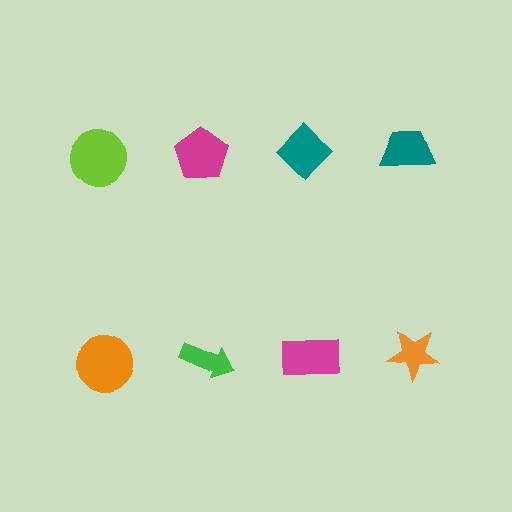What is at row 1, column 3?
A teal diamond.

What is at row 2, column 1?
An orange circle.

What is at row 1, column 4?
A teal trapezoid.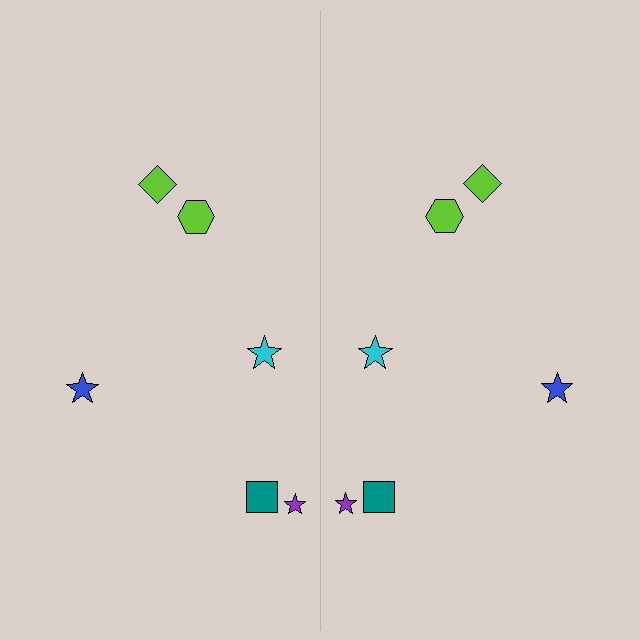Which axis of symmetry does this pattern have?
The pattern has a vertical axis of symmetry running through the center of the image.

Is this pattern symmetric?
Yes, this pattern has bilateral (reflection) symmetry.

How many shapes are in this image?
There are 12 shapes in this image.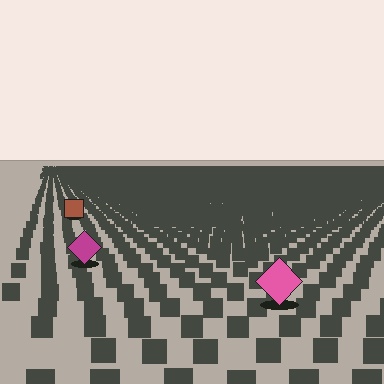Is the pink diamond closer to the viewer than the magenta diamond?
Yes. The pink diamond is closer — you can tell from the texture gradient: the ground texture is coarser near it.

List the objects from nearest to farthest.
From nearest to farthest: the pink diamond, the magenta diamond, the brown square.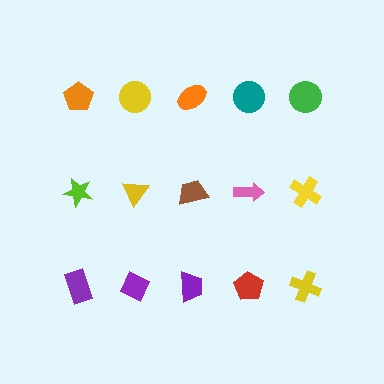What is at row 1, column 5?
A green circle.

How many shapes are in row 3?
5 shapes.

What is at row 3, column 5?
A yellow cross.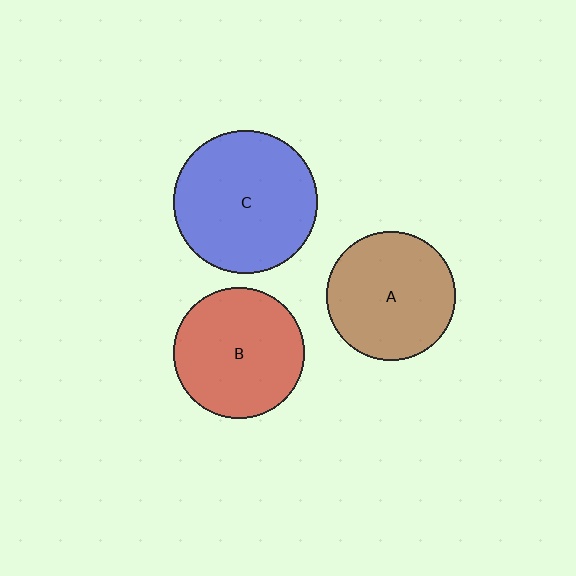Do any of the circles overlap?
No, none of the circles overlap.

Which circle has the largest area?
Circle C (blue).